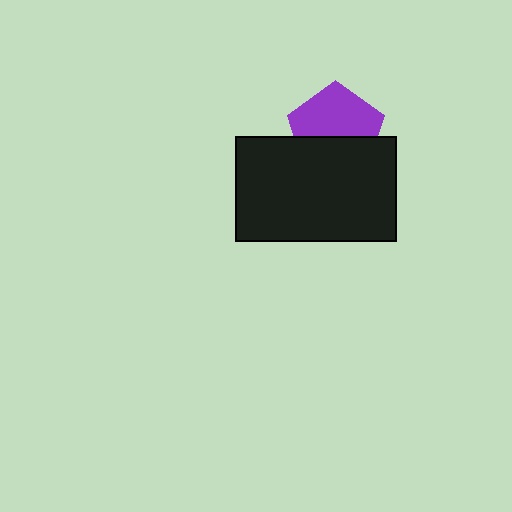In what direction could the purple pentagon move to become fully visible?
The purple pentagon could move up. That would shift it out from behind the black rectangle entirely.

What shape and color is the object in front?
The object in front is a black rectangle.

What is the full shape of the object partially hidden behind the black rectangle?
The partially hidden object is a purple pentagon.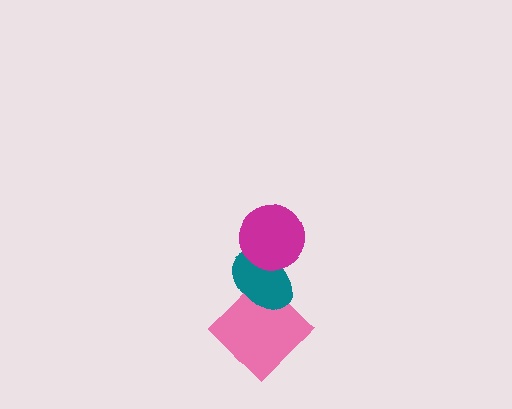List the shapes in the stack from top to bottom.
From top to bottom: the magenta circle, the teal ellipse, the pink diamond.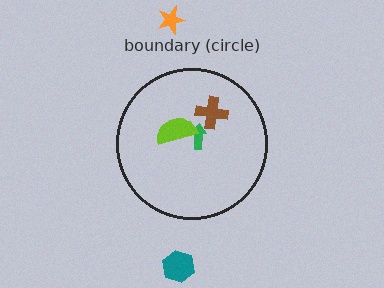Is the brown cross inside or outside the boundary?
Inside.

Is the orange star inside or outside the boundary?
Outside.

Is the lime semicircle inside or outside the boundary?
Inside.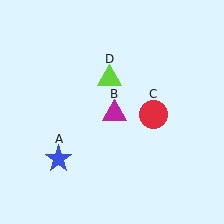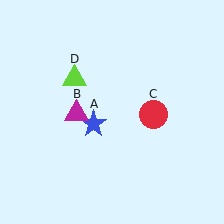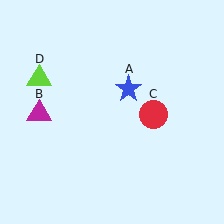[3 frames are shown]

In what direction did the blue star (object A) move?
The blue star (object A) moved up and to the right.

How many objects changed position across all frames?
3 objects changed position: blue star (object A), magenta triangle (object B), lime triangle (object D).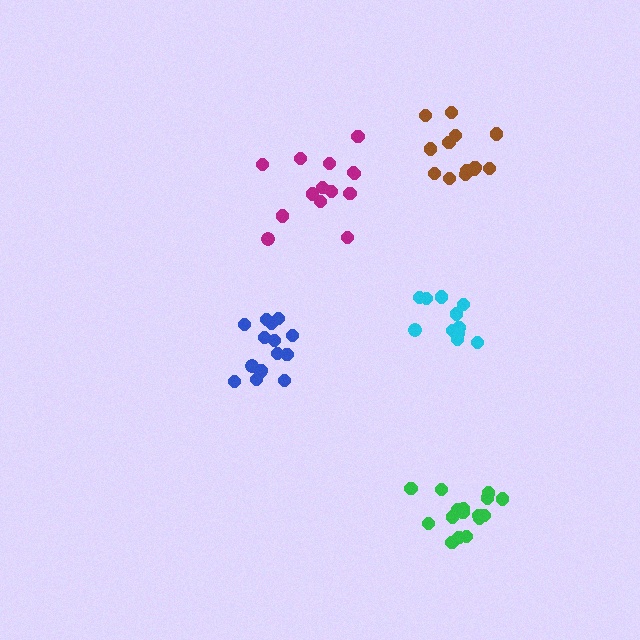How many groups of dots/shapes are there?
There are 5 groups.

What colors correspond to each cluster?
The clusters are colored: magenta, green, blue, brown, cyan.